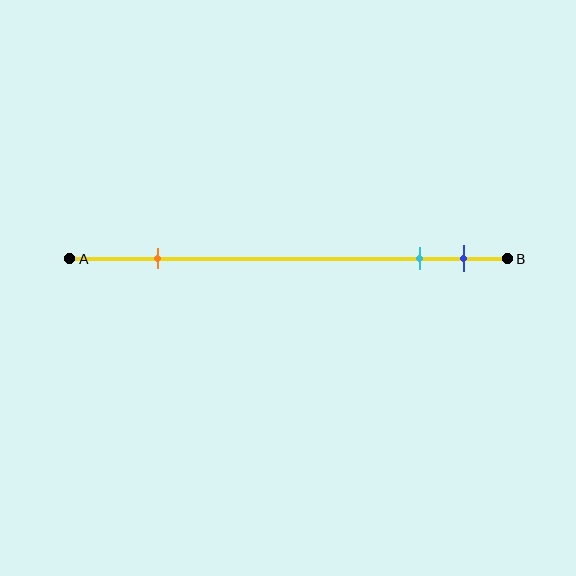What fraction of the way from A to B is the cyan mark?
The cyan mark is approximately 80% (0.8) of the way from A to B.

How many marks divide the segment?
There are 3 marks dividing the segment.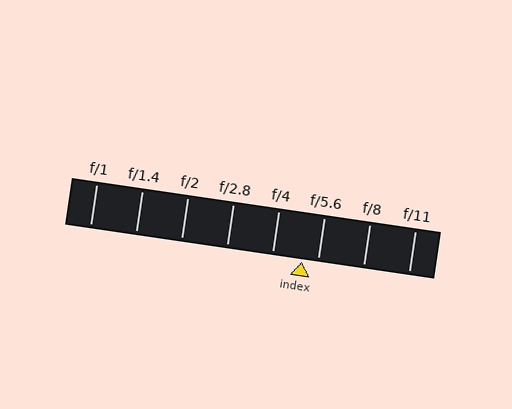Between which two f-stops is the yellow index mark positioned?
The index mark is between f/4 and f/5.6.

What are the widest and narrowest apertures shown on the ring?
The widest aperture shown is f/1 and the narrowest is f/11.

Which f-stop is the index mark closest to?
The index mark is closest to f/5.6.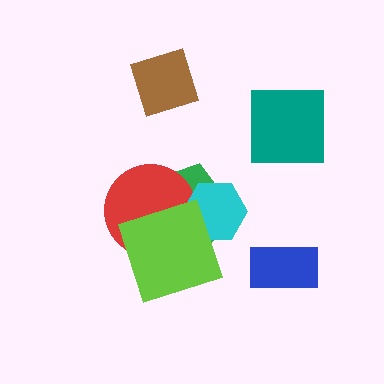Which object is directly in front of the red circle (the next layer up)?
The cyan hexagon is directly in front of the red circle.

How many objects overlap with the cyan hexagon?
3 objects overlap with the cyan hexagon.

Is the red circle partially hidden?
Yes, it is partially covered by another shape.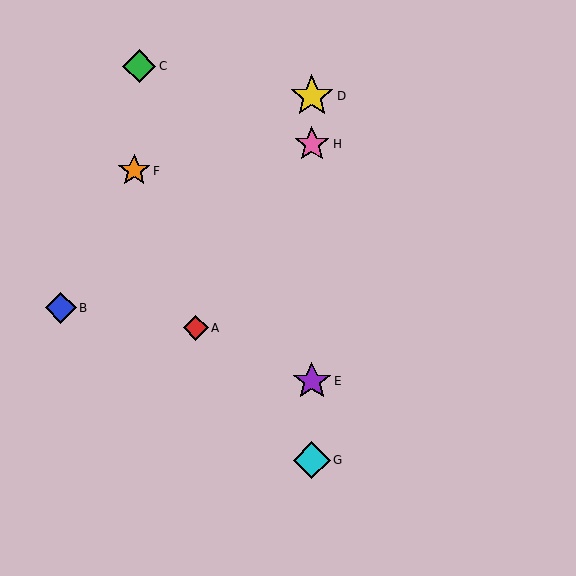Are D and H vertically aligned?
Yes, both are at x≈312.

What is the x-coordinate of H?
Object H is at x≈312.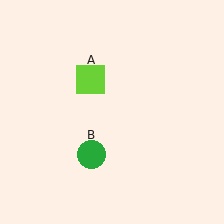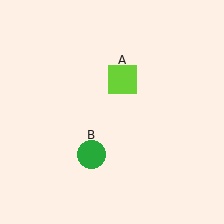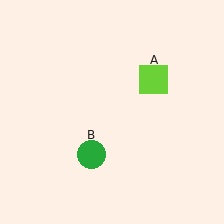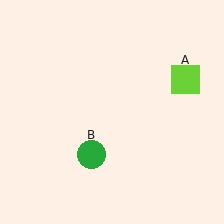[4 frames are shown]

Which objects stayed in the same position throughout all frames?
Green circle (object B) remained stationary.